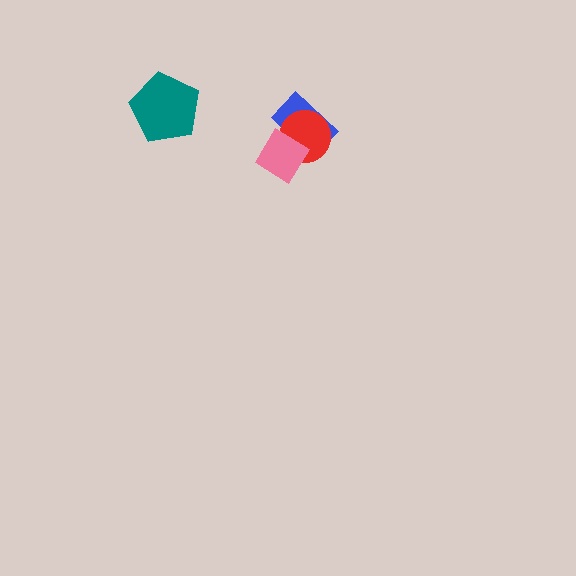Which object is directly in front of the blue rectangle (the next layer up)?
The red circle is directly in front of the blue rectangle.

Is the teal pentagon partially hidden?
No, no other shape covers it.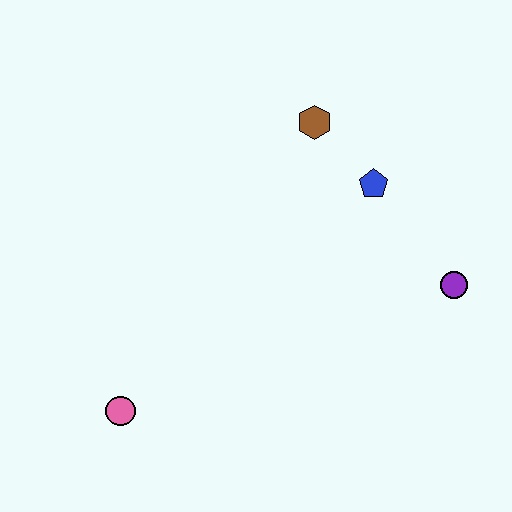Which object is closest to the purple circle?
The blue pentagon is closest to the purple circle.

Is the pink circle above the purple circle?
No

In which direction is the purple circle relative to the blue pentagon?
The purple circle is below the blue pentagon.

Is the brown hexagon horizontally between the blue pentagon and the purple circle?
No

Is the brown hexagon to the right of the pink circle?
Yes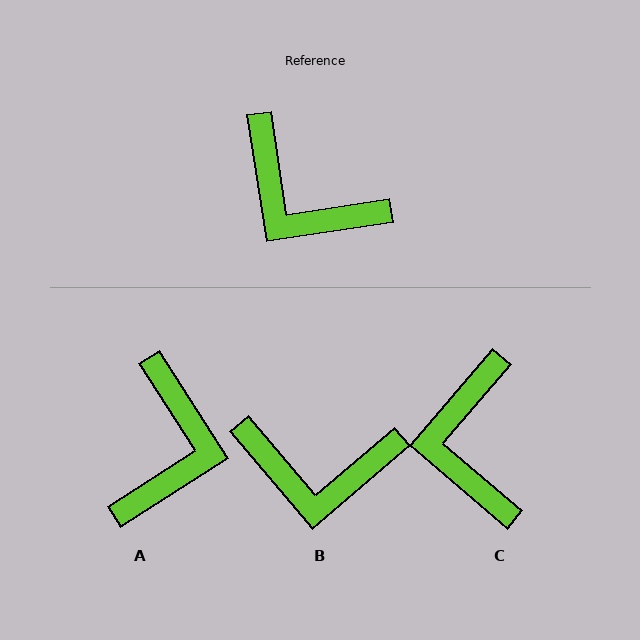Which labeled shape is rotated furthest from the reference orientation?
A, about 114 degrees away.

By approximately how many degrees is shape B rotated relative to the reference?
Approximately 32 degrees counter-clockwise.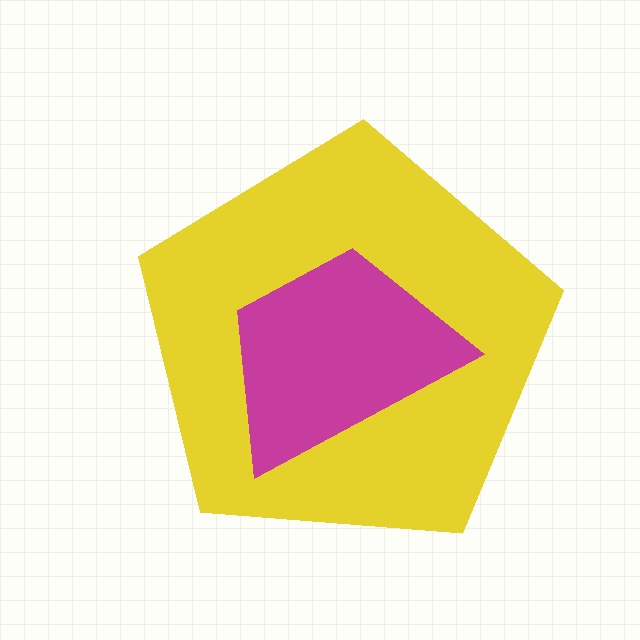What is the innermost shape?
The magenta trapezoid.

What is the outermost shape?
The yellow pentagon.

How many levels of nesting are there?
2.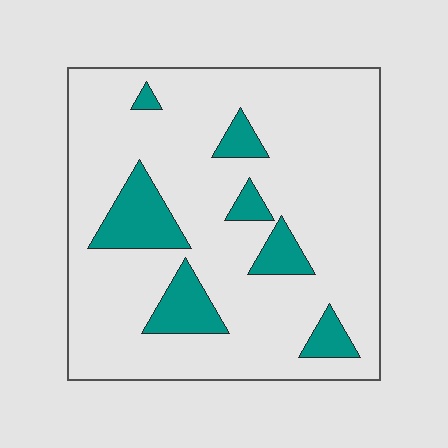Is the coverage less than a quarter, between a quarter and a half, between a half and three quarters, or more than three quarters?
Less than a quarter.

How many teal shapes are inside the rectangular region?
7.